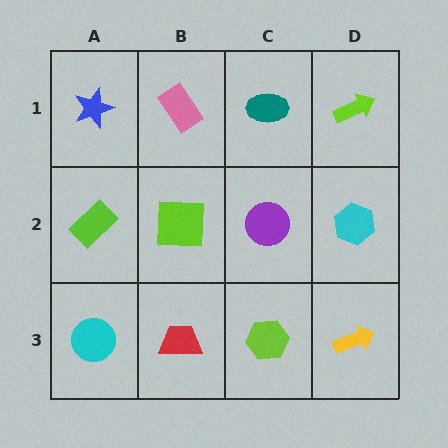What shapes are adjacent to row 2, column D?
A lime arrow (row 1, column D), a yellow arrow (row 3, column D), a purple circle (row 2, column C).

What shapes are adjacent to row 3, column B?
A lime square (row 2, column B), a cyan circle (row 3, column A), a lime hexagon (row 3, column C).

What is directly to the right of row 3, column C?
A yellow arrow.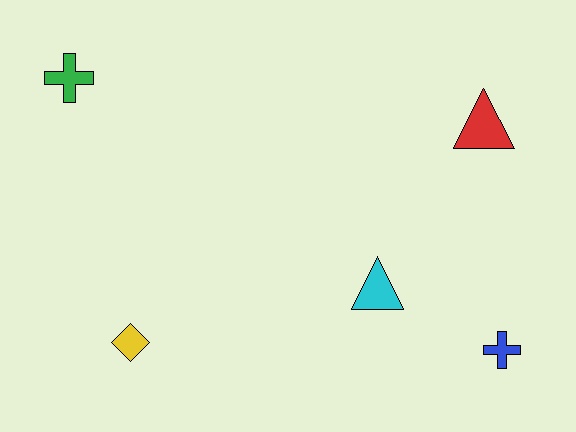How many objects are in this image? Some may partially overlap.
There are 5 objects.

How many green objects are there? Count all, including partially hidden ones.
There is 1 green object.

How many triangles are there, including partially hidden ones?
There are 2 triangles.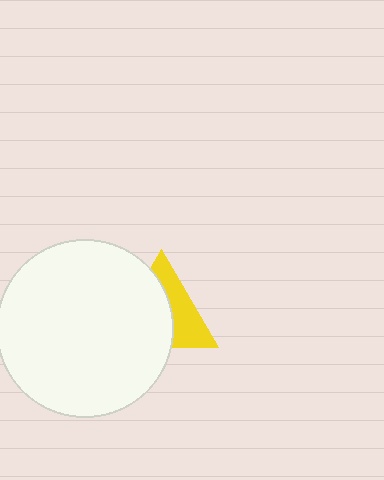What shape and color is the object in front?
The object in front is a white circle.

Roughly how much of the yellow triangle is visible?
A small part of it is visible (roughly 43%).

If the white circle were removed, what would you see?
You would see the complete yellow triangle.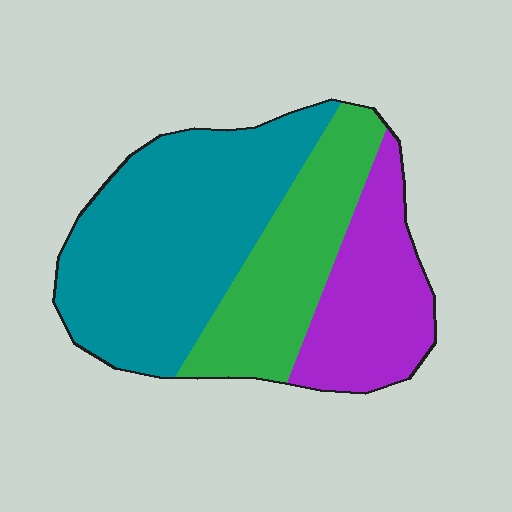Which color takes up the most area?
Teal, at roughly 50%.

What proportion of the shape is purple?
Purple covers 24% of the shape.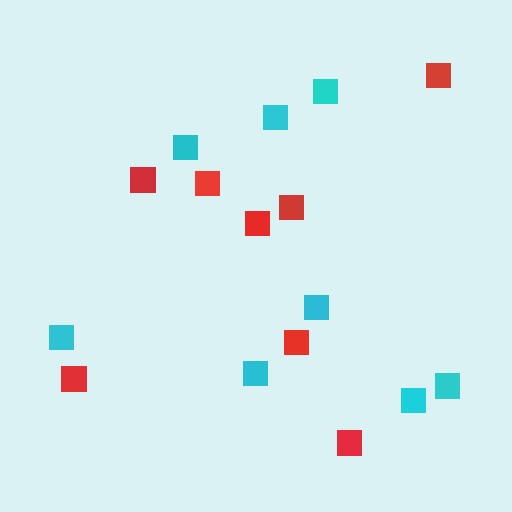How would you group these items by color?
There are 2 groups: one group of red squares (8) and one group of cyan squares (8).